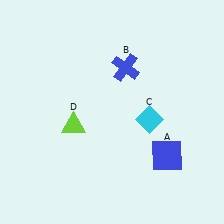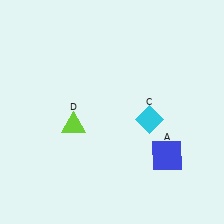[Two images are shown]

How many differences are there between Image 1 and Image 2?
There is 1 difference between the two images.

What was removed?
The blue cross (B) was removed in Image 2.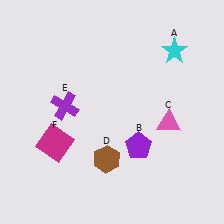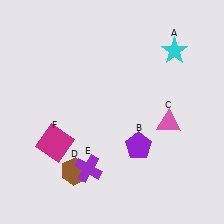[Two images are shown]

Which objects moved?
The objects that moved are: the brown hexagon (D), the purple cross (E).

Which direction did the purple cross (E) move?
The purple cross (E) moved down.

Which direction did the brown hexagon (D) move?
The brown hexagon (D) moved left.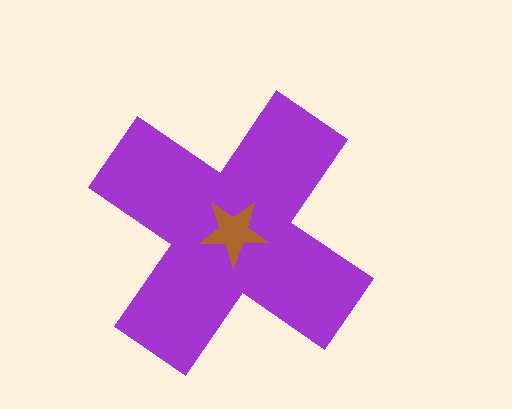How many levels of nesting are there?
2.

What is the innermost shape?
The brown star.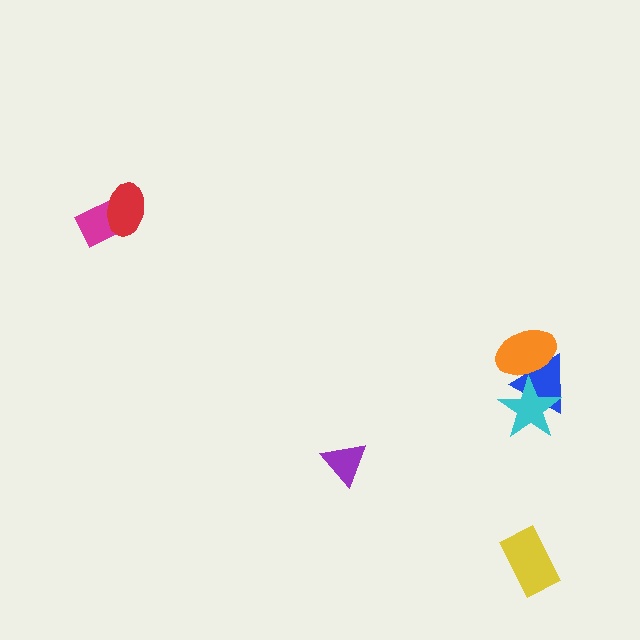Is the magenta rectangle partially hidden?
Yes, it is partially covered by another shape.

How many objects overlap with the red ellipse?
1 object overlaps with the red ellipse.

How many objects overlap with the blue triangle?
2 objects overlap with the blue triangle.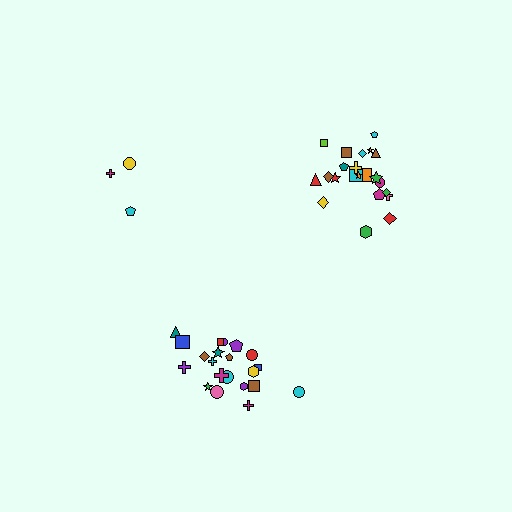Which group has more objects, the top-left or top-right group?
The top-right group.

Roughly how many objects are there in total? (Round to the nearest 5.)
Roughly 45 objects in total.